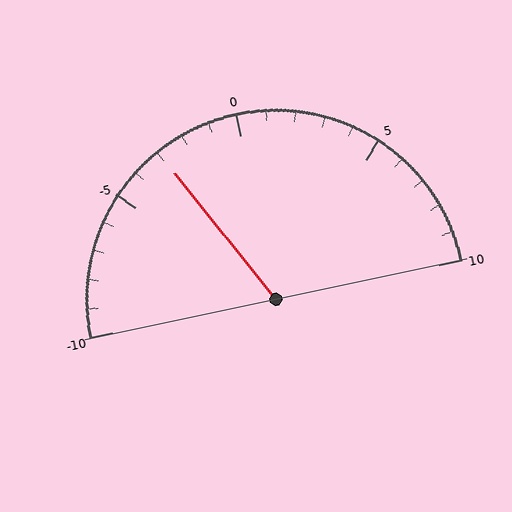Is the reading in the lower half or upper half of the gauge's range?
The reading is in the lower half of the range (-10 to 10).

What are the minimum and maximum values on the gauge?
The gauge ranges from -10 to 10.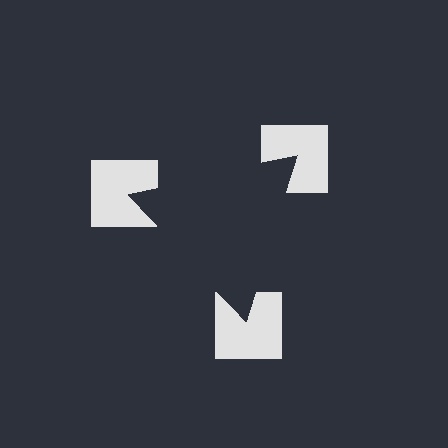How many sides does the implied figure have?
3 sides.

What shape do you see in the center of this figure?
An illusory triangle — its edges are inferred from the aligned wedge cuts in the notched squares, not physically drawn.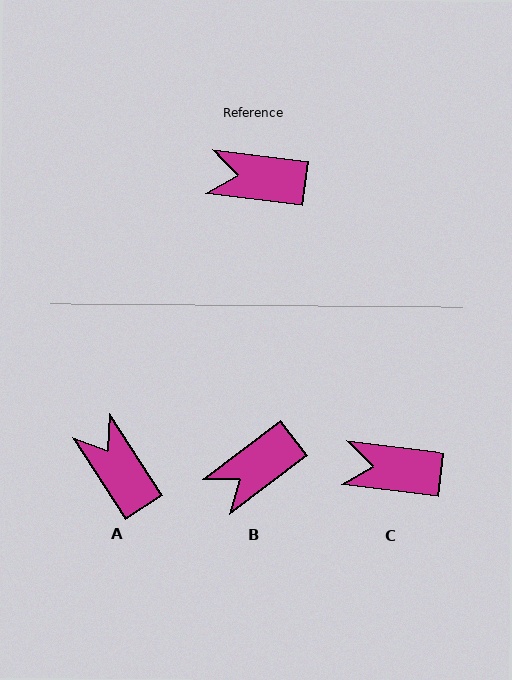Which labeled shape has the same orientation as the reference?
C.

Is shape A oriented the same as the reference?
No, it is off by about 50 degrees.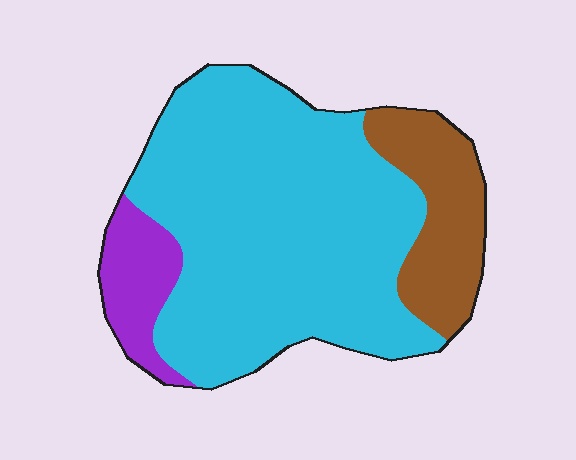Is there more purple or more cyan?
Cyan.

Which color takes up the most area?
Cyan, at roughly 70%.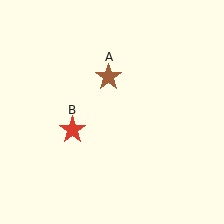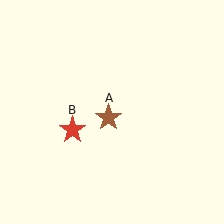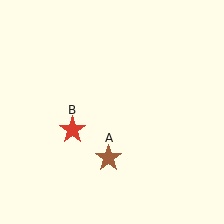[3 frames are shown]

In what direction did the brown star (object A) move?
The brown star (object A) moved down.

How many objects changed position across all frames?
1 object changed position: brown star (object A).